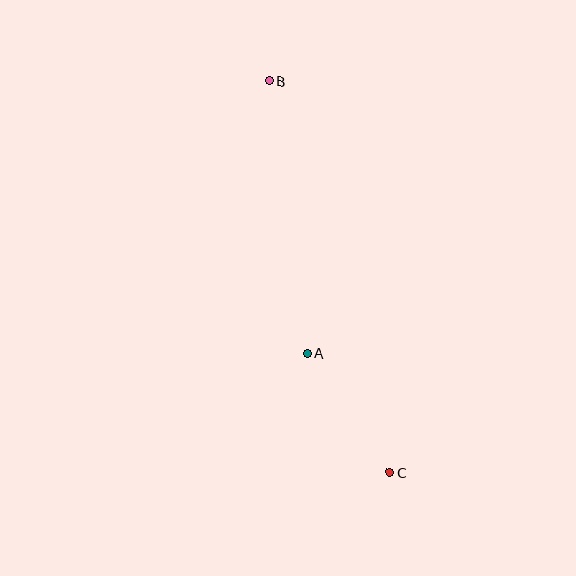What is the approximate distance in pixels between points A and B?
The distance between A and B is approximately 275 pixels.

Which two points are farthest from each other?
Points B and C are farthest from each other.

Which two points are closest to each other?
Points A and C are closest to each other.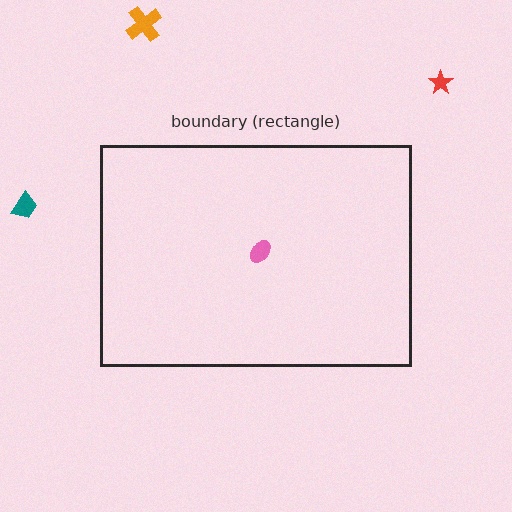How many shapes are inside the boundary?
1 inside, 3 outside.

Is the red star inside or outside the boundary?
Outside.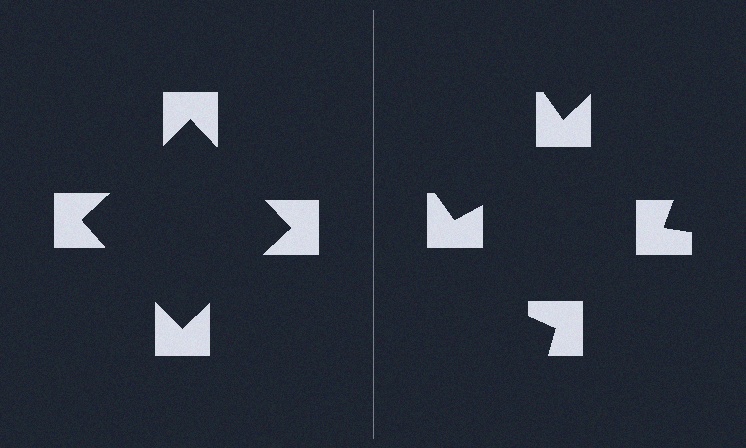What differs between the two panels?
The notched squares are positioned identically on both sides; only the wedge orientations differ. On the left they align to a square; on the right they are misaligned.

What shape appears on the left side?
An illusory square.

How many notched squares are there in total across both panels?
8 — 4 on each side.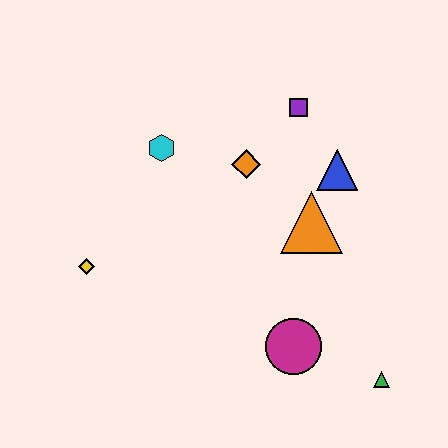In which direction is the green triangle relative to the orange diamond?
The green triangle is below the orange diamond.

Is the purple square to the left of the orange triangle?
Yes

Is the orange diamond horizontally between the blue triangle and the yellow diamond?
Yes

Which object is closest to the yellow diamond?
The cyan hexagon is closest to the yellow diamond.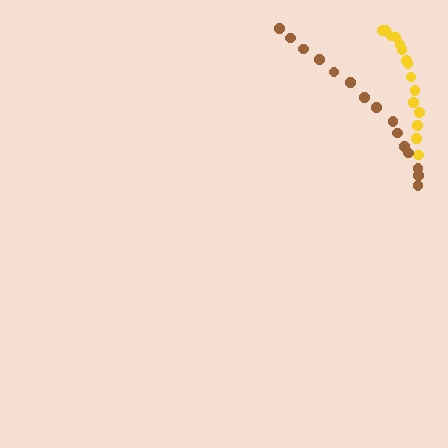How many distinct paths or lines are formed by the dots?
There are 2 distinct paths.